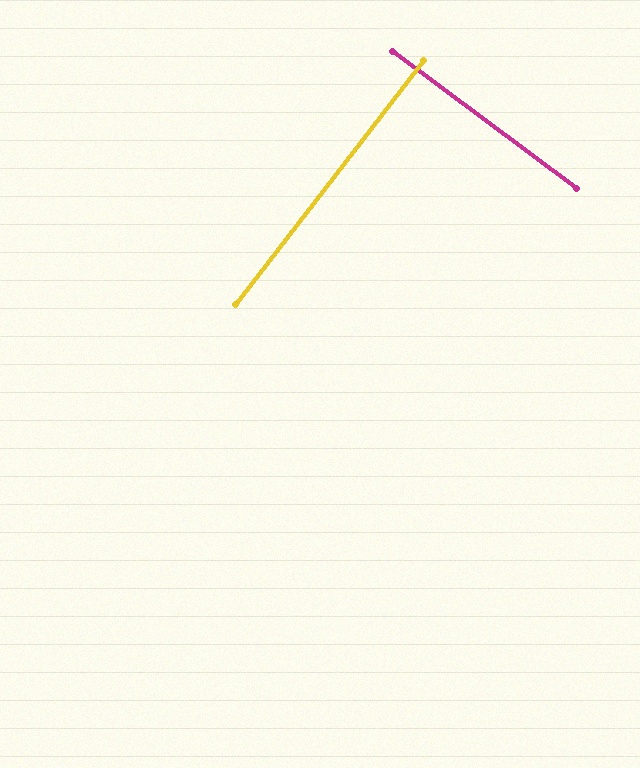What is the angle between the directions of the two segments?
Approximately 89 degrees.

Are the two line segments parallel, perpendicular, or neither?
Perpendicular — they meet at approximately 89°.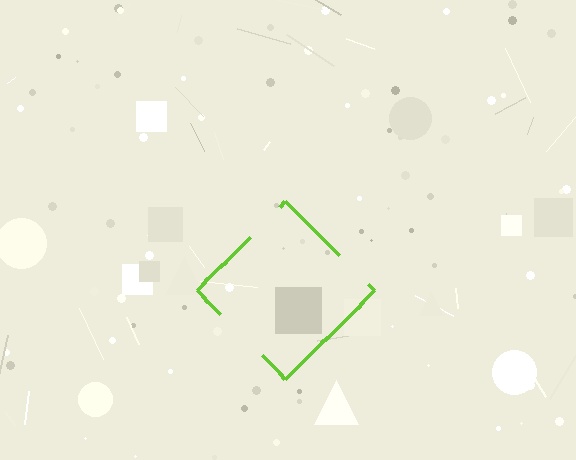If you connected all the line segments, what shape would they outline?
They would outline a diamond.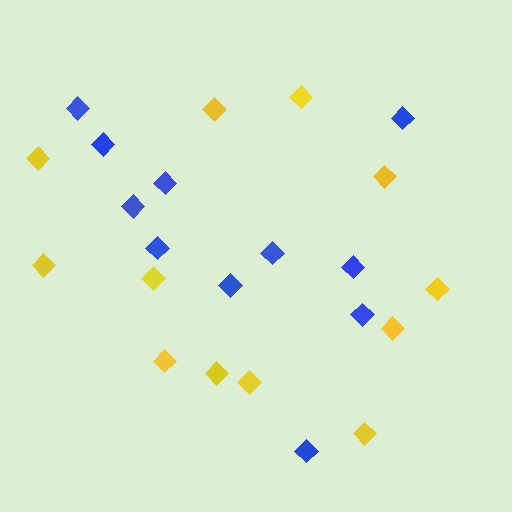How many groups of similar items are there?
There are 2 groups: one group of blue diamonds (11) and one group of yellow diamonds (12).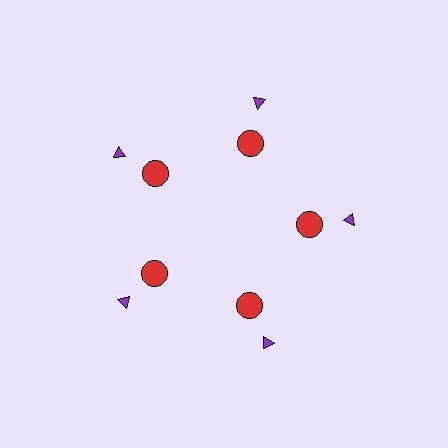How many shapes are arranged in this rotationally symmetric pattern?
There are 10 shapes, arranged in 5 groups of 2.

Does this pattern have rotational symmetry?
Yes, this pattern has 5-fold rotational symmetry. It looks the same after rotating 72 degrees around the center.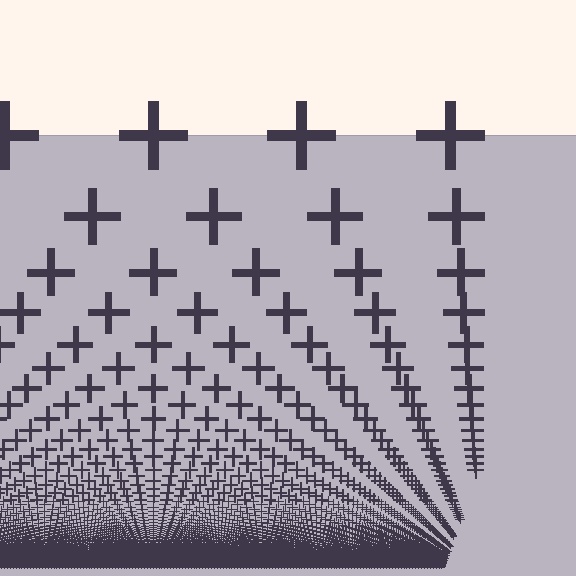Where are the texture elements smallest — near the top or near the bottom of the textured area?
Near the bottom.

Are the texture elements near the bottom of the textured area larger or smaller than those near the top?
Smaller. The gradient is inverted — elements near the bottom are smaller and denser.